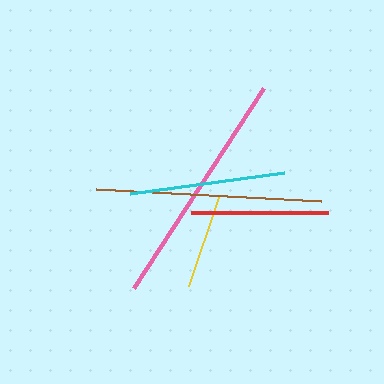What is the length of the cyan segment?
The cyan segment is approximately 156 pixels long.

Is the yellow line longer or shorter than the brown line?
The brown line is longer than the yellow line.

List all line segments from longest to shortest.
From longest to shortest: pink, brown, cyan, red, yellow.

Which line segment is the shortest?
The yellow line is the shortest at approximately 93 pixels.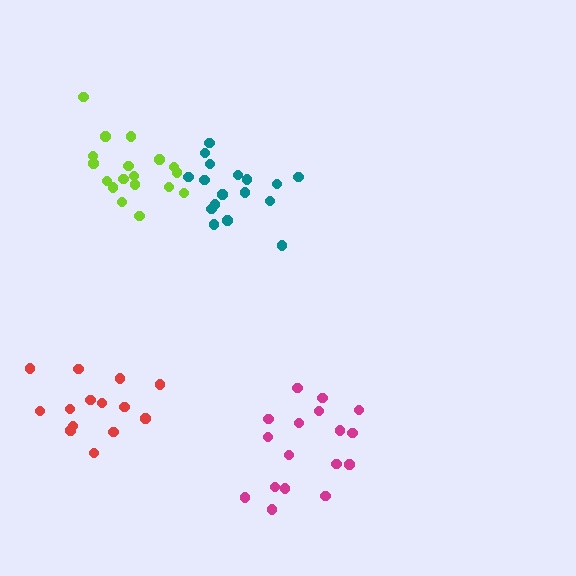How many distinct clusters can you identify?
There are 4 distinct clusters.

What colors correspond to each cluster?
The clusters are colored: red, teal, magenta, lime.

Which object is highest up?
The lime cluster is topmost.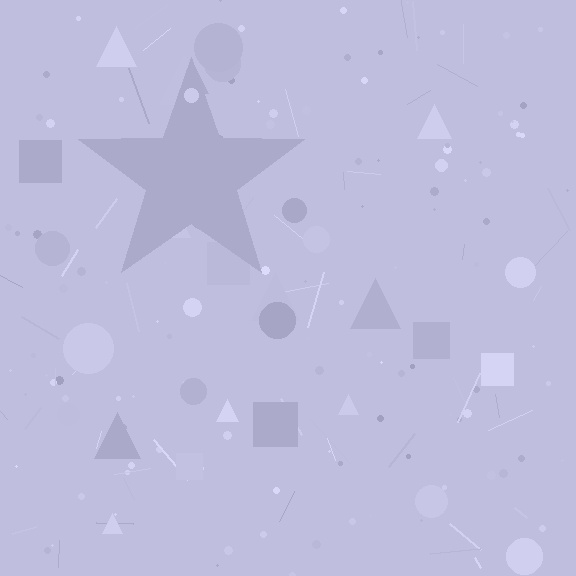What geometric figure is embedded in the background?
A star is embedded in the background.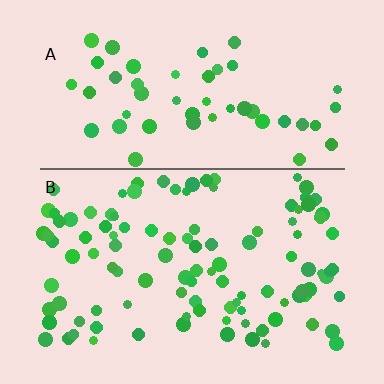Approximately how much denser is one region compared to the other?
Approximately 2.1× — region B over region A.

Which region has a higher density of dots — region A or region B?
B (the bottom).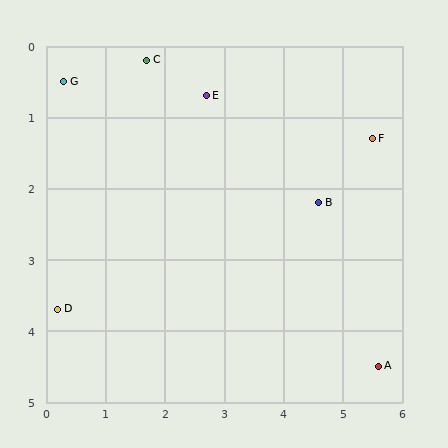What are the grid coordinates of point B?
Point B is at approximately (4.6, 2.2).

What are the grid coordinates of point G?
Point G is at approximately (0.3, 0.5).